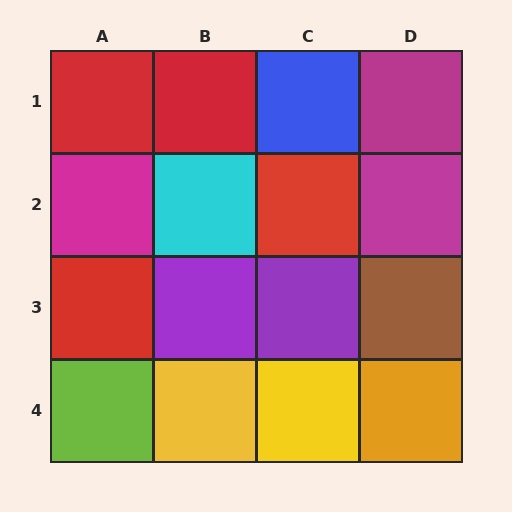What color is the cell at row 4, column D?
Orange.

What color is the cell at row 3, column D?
Brown.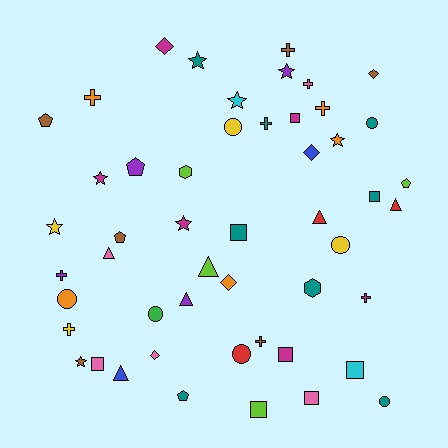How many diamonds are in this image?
There are 5 diamonds.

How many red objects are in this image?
There are 3 red objects.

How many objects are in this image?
There are 50 objects.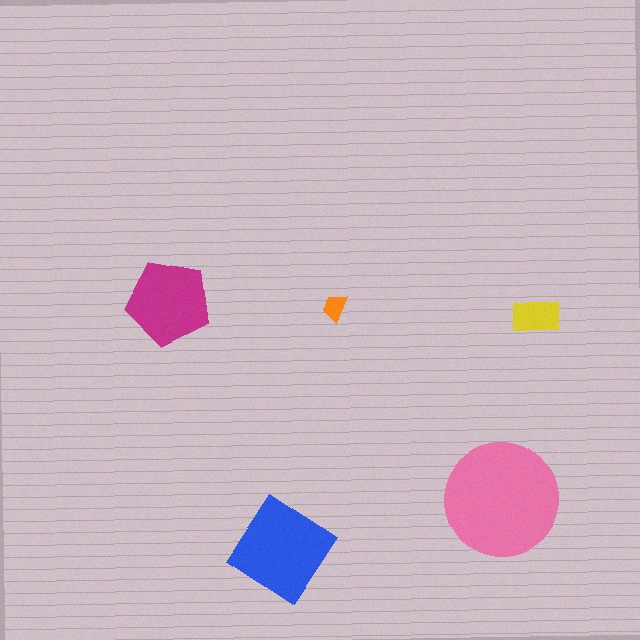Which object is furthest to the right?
The yellow rectangle is rightmost.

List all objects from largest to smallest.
The pink circle, the blue diamond, the magenta pentagon, the yellow rectangle, the orange trapezoid.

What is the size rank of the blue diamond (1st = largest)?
2nd.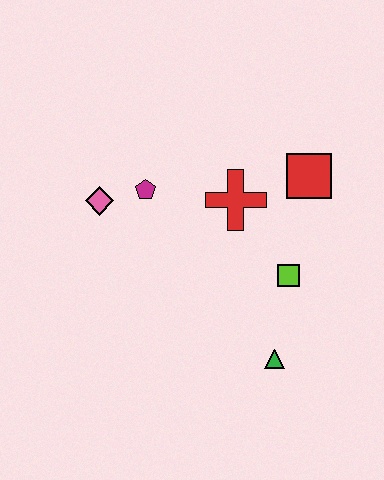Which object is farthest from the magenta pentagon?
The green triangle is farthest from the magenta pentagon.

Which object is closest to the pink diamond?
The magenta pentagon is closest to the pink diamond.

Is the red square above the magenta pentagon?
Yes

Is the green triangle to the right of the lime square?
No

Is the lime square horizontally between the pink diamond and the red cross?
No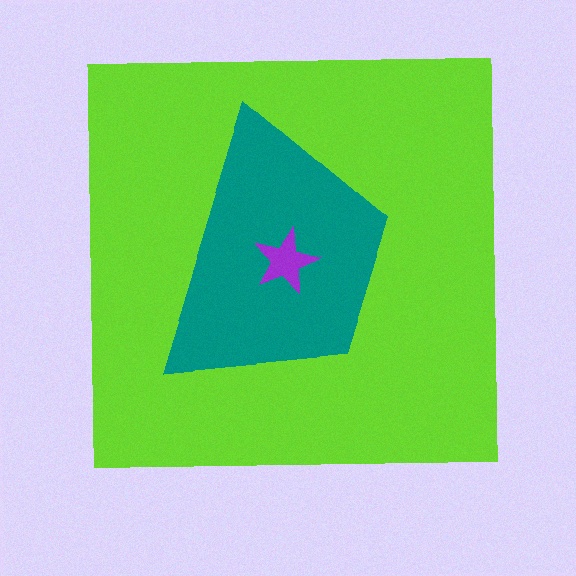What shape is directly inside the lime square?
The teal trapezoid.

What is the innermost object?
The purple star.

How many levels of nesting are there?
3.